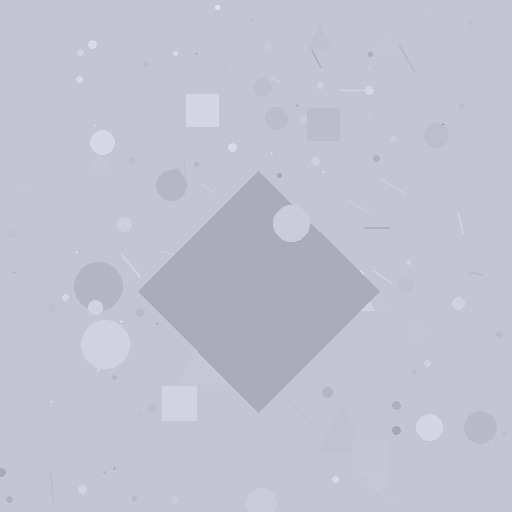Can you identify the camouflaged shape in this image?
The camouflaged shape is a diamond.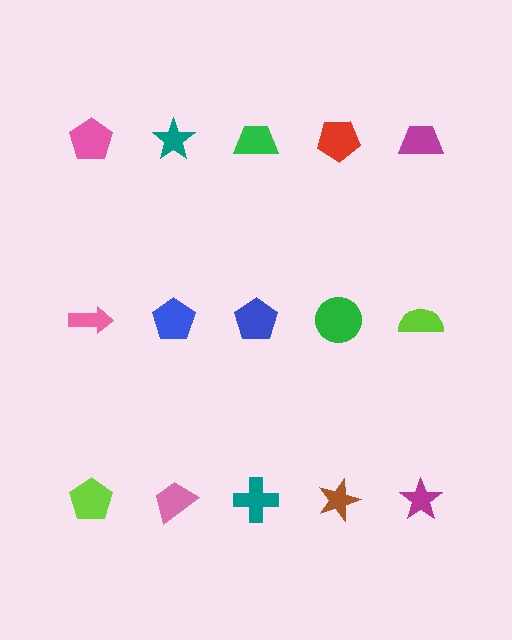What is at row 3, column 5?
A magenta star.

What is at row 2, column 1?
A pink arrow.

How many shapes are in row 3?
5 shapes.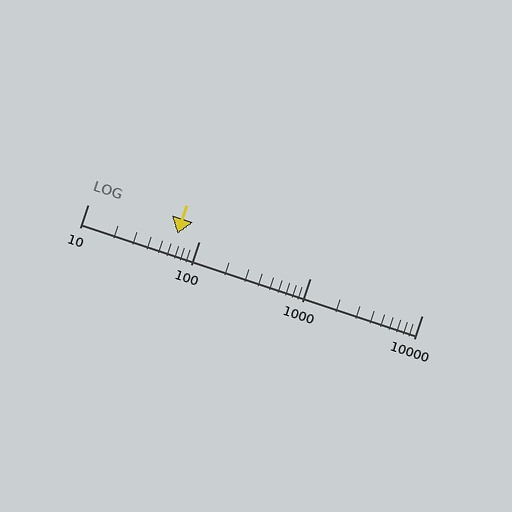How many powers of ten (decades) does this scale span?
The scale spans 3 decades, from 10 to 10000.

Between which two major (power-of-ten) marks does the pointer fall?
The pointer is between 10 and 100.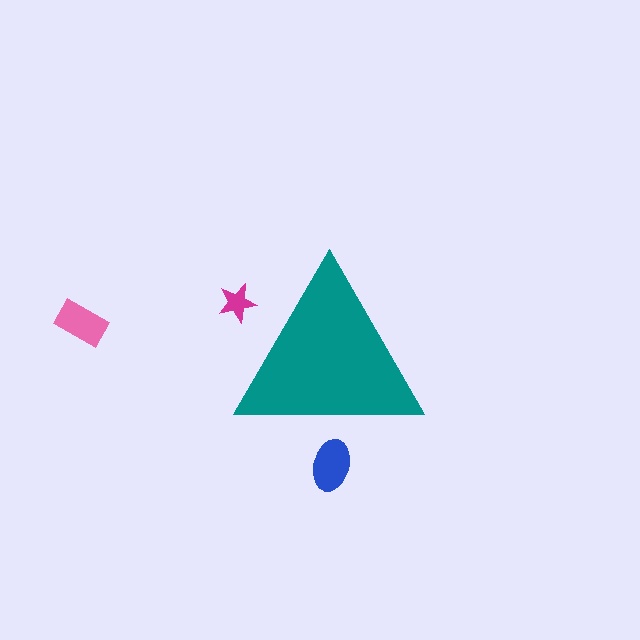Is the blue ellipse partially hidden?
Yes, the blue ellipse is partially hidden behind the teal triangle.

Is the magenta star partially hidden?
Yes, the magenta star is partially hidden behind the teal triangle.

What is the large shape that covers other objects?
A teal triangle.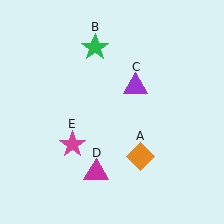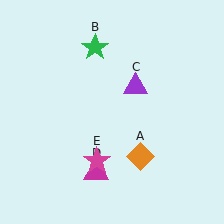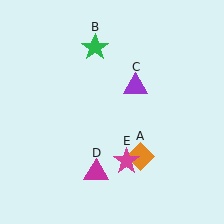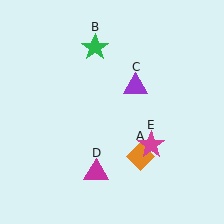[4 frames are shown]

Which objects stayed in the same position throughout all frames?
Orange diamond (object A) and green star (object B) and purple triangle (object C) and magenta triangle (object D) remained stationary.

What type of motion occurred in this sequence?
The magenta star (object E) rotated counterclockwise around the center of the scene.